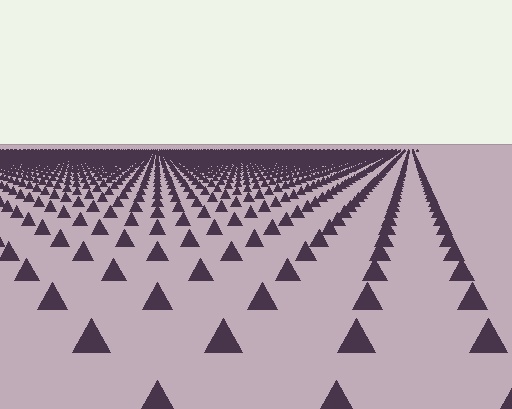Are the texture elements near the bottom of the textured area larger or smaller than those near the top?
Larger. Near the bottom, elements are closer to the viewer and appear at a bigger on-screen size.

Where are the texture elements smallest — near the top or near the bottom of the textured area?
Near the top.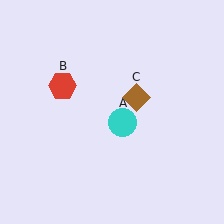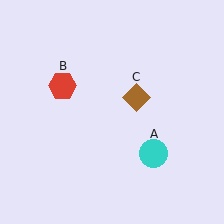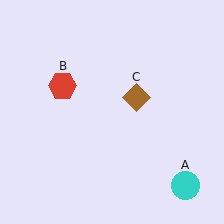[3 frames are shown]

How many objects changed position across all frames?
1 object changed position: cyan circle (object A).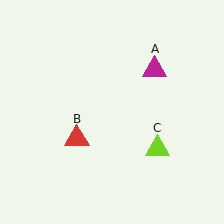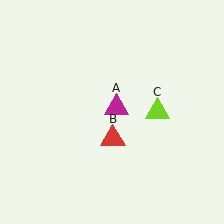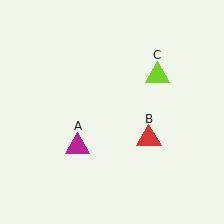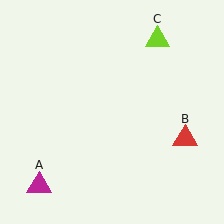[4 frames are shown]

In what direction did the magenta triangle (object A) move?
The magenta triangle (object A) moved down and to the left.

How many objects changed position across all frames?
3 objects changed position: magenta triangle (object A), red triangle (object B), lime triangle (object C).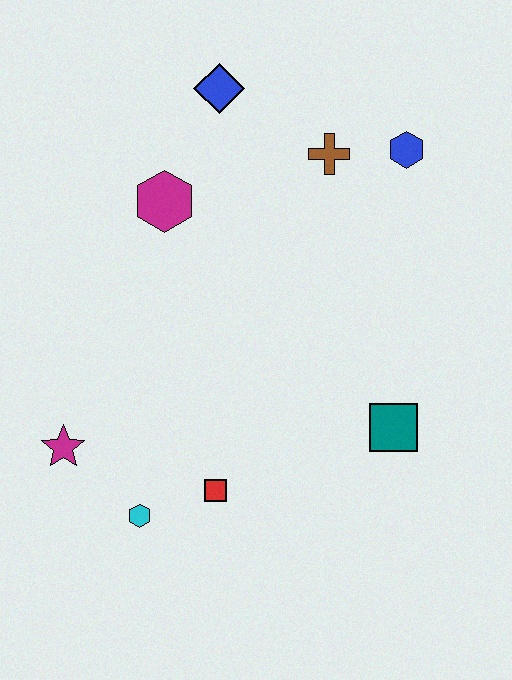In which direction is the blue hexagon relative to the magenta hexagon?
The blue hexagon is to the right of the magenta hexagon.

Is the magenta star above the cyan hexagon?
Yes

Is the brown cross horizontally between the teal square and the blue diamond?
Yes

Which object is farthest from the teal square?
The blue diamond is farthest from the teal square.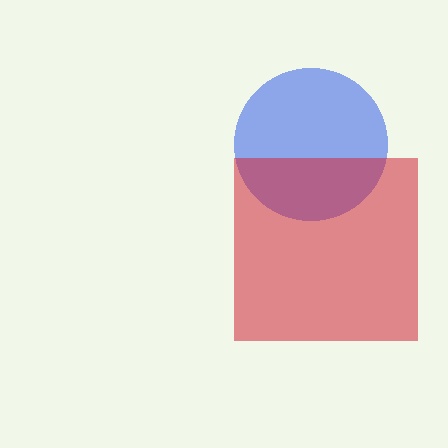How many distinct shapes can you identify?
There are 2 distinct shapes: a blue circle, a red square.